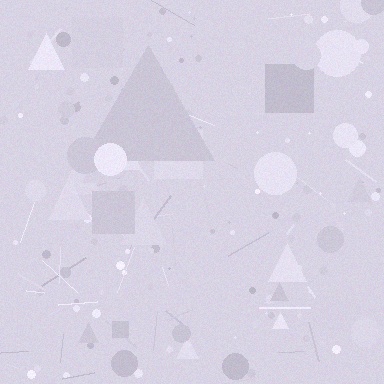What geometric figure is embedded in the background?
A triangle is embedded in the background.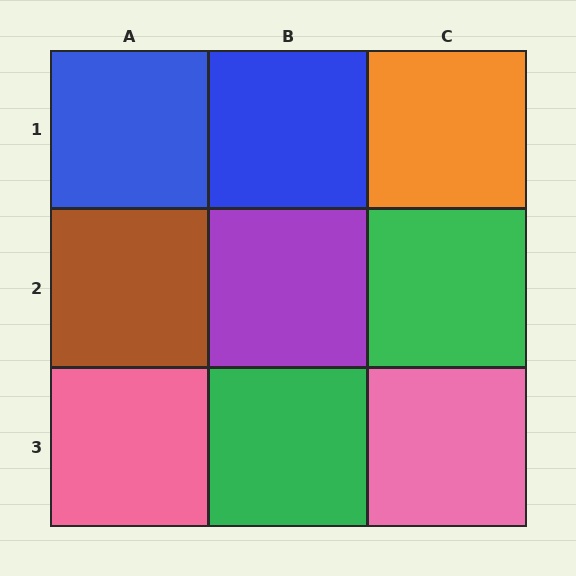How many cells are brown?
1 cell is brown.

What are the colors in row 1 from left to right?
Blue, blue, orange.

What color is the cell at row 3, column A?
Pink.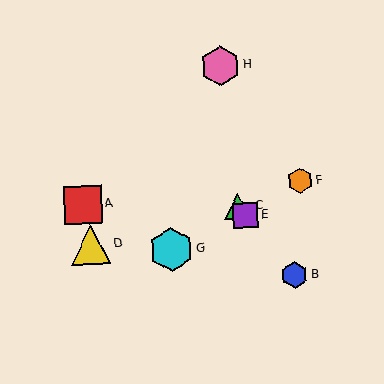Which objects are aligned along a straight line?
Objects B, C, E are aligned along a straight line.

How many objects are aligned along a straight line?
3 objects (B, C, E) are aligned along a straight line.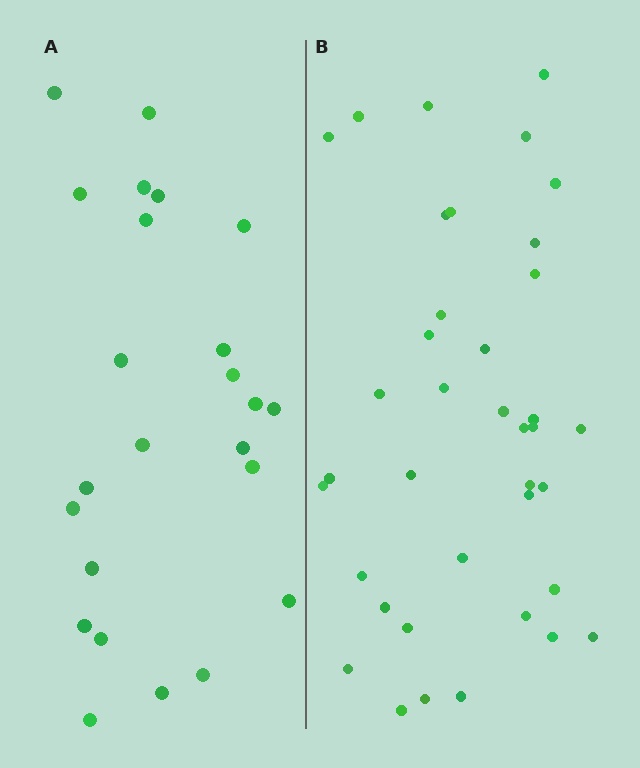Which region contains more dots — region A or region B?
Region B (the right region) has more dots.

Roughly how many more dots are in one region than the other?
Region B has approximately 15 more dots than region A.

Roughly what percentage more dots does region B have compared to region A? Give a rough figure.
About 60% more.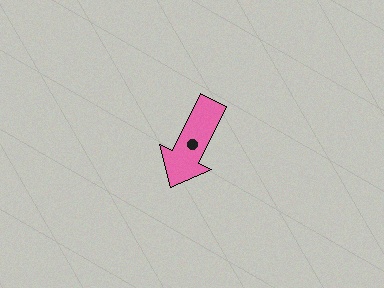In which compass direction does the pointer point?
Southwest.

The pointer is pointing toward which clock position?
Roughly 7 o'clock.